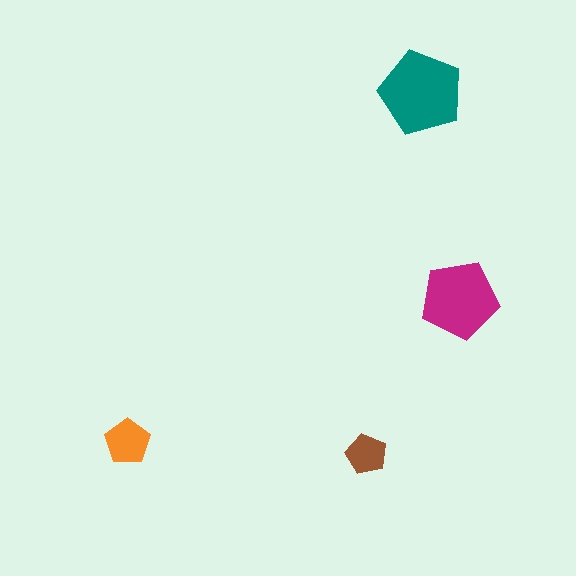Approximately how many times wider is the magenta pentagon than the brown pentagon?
About 2 times wider.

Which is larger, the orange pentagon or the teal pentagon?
The teal one.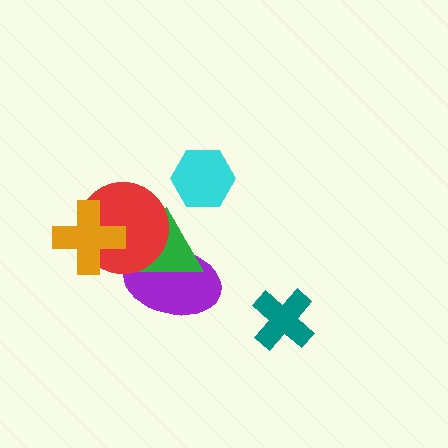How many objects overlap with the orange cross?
1 object overlaps with the orange cross.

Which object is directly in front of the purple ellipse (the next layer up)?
The green triangle is directly in front of the purple ellipse.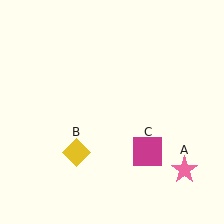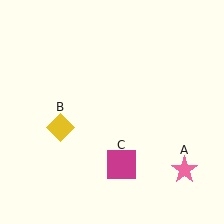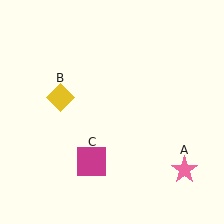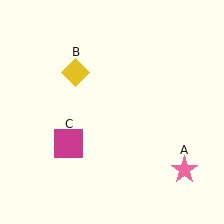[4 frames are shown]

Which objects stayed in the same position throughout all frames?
Pink star (object A) remained stationary.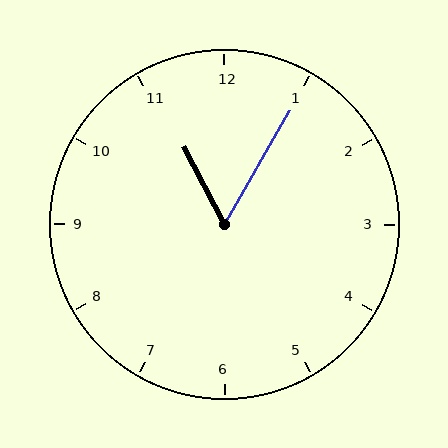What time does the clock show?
11:05.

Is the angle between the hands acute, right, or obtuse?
It is acute.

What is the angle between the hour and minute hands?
Approximately 58 degrees.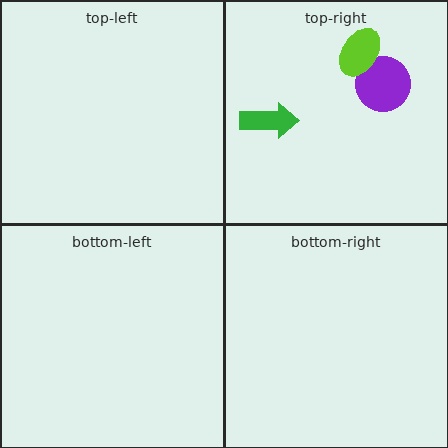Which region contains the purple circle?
The top-right region.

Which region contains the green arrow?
The top-right region.